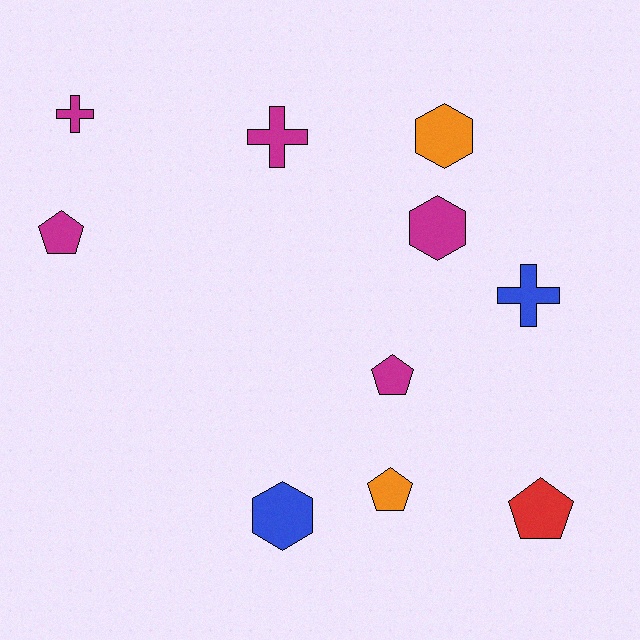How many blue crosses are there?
There is 1 blue cross.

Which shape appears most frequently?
Pentagon, with 4 objects.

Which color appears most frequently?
Magenta, with 5 objects.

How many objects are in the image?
There are 10 objects.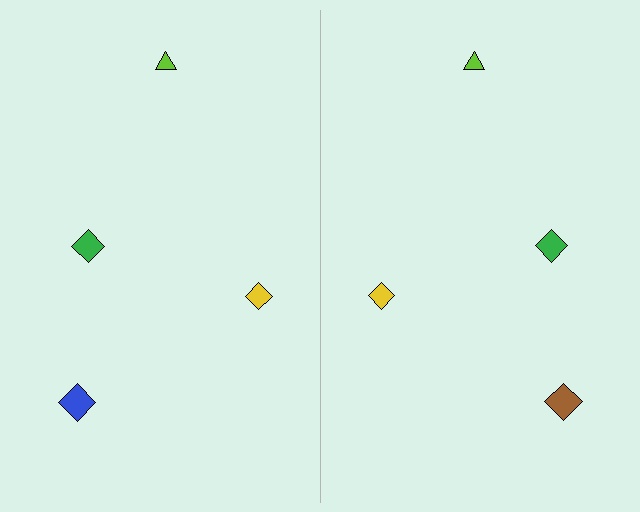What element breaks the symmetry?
The brown diamond on the right side breaks the symmetry — its mirror counterpart is blue.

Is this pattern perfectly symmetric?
No, the pattern is not perfectly symmetric. The brown diamond on the right side breaks the symmetry — its mirror counterpart is blue.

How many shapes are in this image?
There are 8 shapes in this image.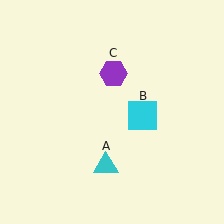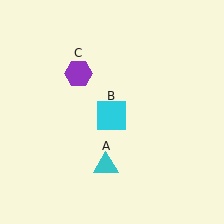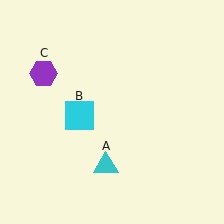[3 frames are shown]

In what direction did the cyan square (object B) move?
The cyan square (object B) moved left.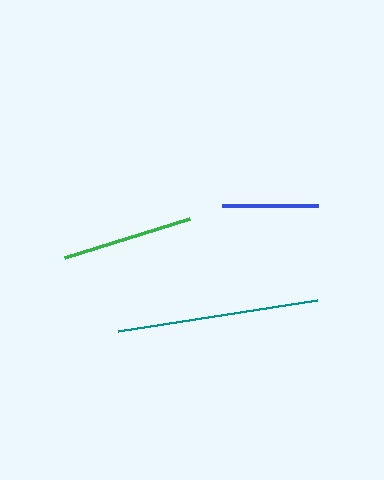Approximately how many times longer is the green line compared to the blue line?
The green line is approximately 1.4 times the length of the blue line.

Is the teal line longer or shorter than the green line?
The teal line is longer than the green line.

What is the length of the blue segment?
The blue segment is approximately 96 pixels long.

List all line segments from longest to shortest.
From longest to shortest: teal, green, blue.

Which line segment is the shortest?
The blue line is the shortest at approximately 96 pixels.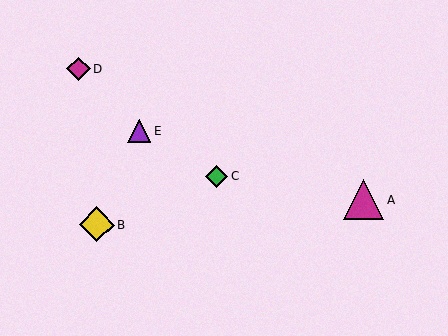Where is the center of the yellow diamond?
The center of the yellow diamond is at (97, 225).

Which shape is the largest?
The magenta triangle (labeled A) is the largest.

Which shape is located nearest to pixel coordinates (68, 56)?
The magenta diamond (labeled D) at (79, 69) is nearest to that location.